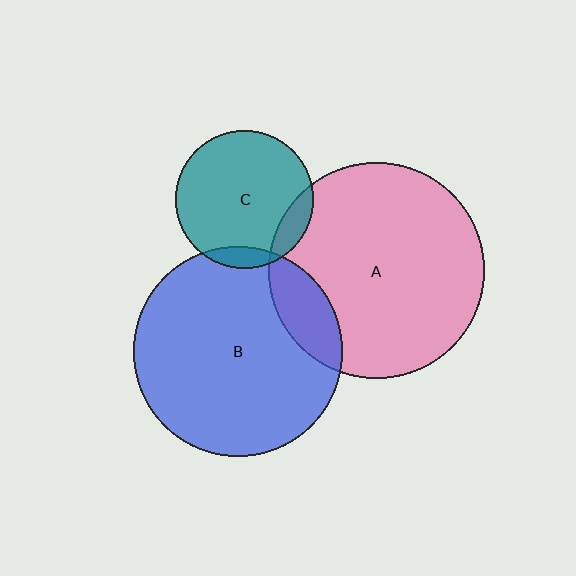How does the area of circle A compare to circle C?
Approximately 2.4 times.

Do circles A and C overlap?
Yes.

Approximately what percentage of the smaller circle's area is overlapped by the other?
Approximately 10%.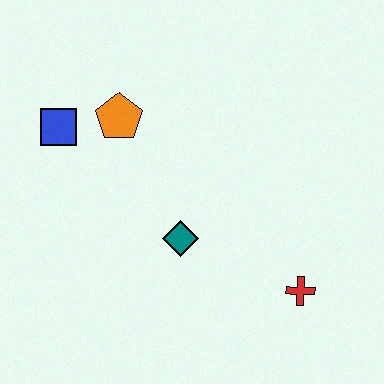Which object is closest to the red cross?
The teal diamond is closest to the red cross.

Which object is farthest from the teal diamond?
The blue square is farthest from the teal diamond.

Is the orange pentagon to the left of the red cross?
Yes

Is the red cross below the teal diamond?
Yes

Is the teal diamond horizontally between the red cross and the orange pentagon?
Yes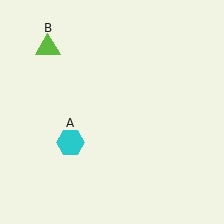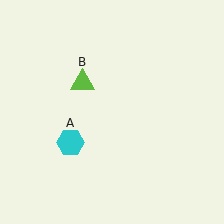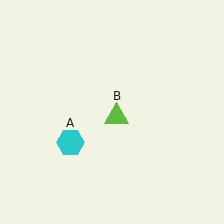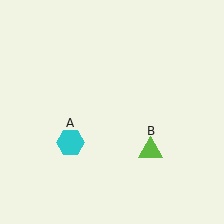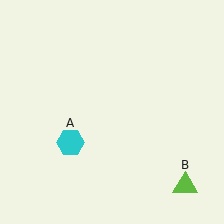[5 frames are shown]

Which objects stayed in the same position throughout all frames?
Cyan hexagon (object A) remained stationary.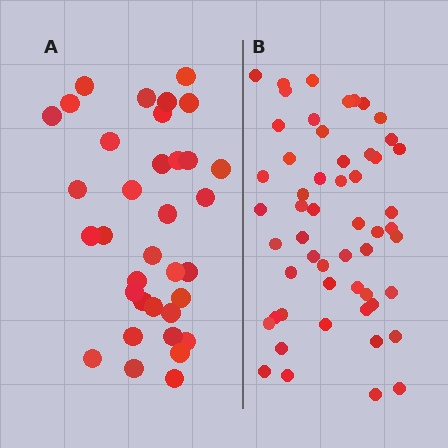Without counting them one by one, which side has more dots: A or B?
Region B (the right region) has more dots.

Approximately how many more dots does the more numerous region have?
Region B has approximately 20 more dots than region A.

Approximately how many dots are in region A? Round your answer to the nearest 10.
About 40 dots. (The exact count is 35, which rounds to 40.)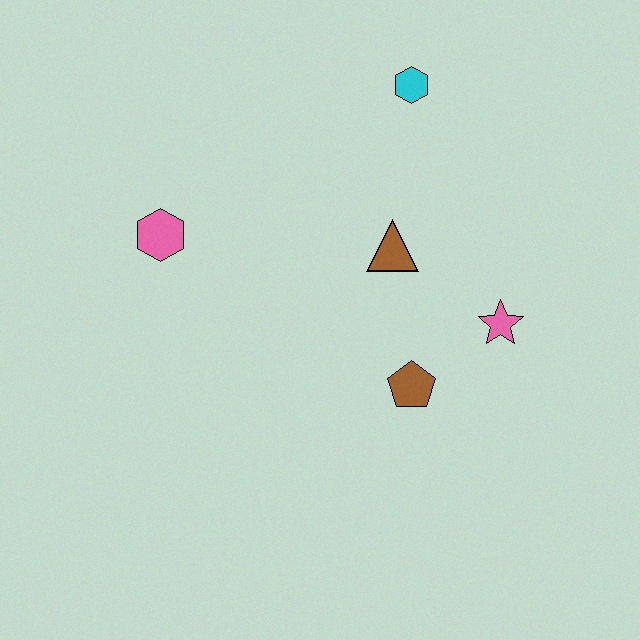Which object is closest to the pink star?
The brown pentagon is closest to the pink star.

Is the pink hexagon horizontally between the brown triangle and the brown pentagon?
No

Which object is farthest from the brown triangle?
The pink hexagon is farthest from the brown triangle.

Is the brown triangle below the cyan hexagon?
Yes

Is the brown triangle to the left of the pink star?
Yes